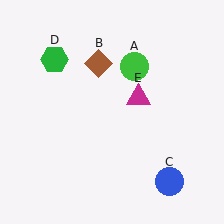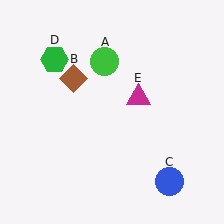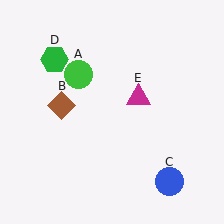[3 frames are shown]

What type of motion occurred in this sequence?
The green circle (object A), brown diamond (object B) rotated counterclockwise around the center of the scene.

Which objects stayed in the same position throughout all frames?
Blue circle (object C) and green hexagon (object D) and magenta triangle (object E) remained stationary.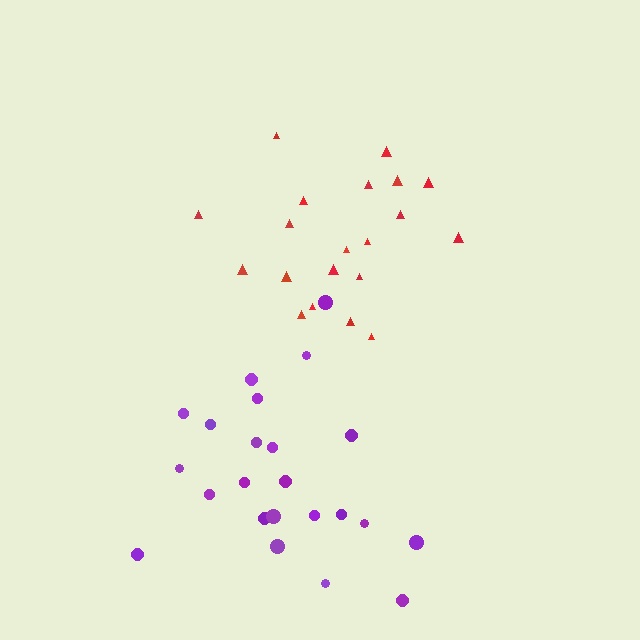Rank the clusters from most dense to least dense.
red, purple.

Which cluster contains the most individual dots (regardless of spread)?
Purple (23).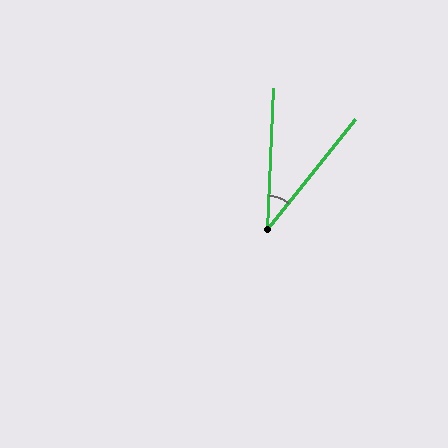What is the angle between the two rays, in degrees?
Approximately 36 degrees.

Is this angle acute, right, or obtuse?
It is acute.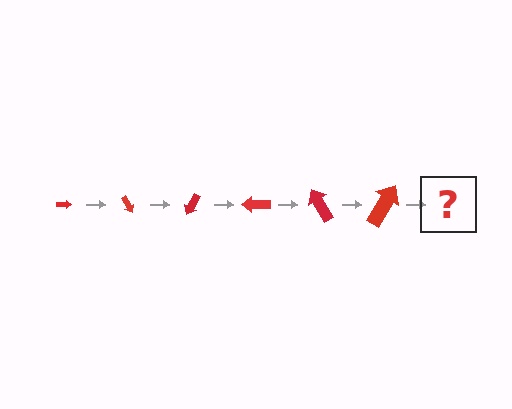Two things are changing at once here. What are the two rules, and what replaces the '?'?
The two rules are that the arrow grows larger each step and it rotates 60 degrees each step. The '?' should be an arrow, larger than the previous one and rotated 360 degrees from the start.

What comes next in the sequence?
The next element should be an arrow, larger than the previous one and rotated 360 degrees from the start.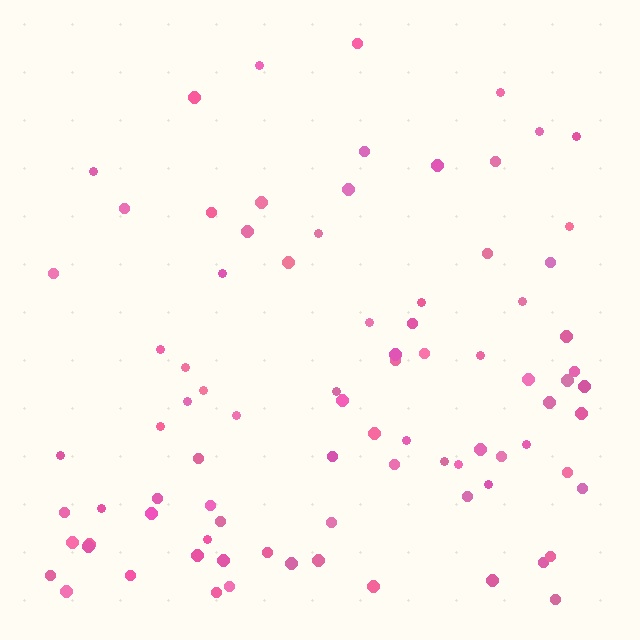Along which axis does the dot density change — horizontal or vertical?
Vertical.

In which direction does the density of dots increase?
From top to bottom, with the bottom side densest.